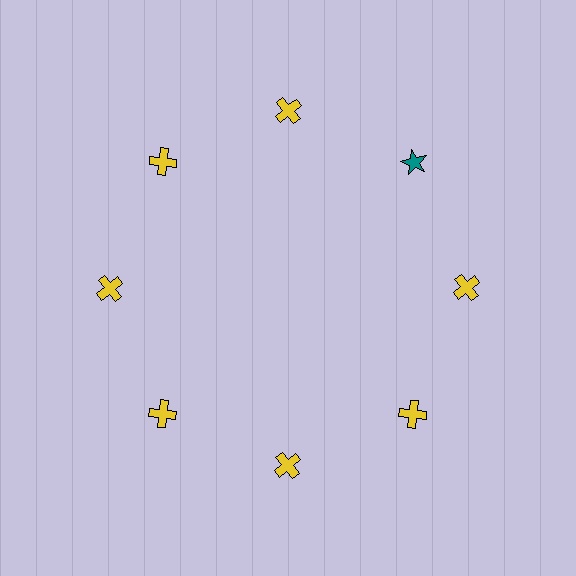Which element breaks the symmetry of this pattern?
The teal star at roughly the 2 o'clock position breaks the symmetry. All other shapes are yellow crosses.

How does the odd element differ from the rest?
It differs in both color (teal instead of yellow) and shape (star instead of cross).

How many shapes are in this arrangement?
There are 8 shapes arranged in a ring pattern.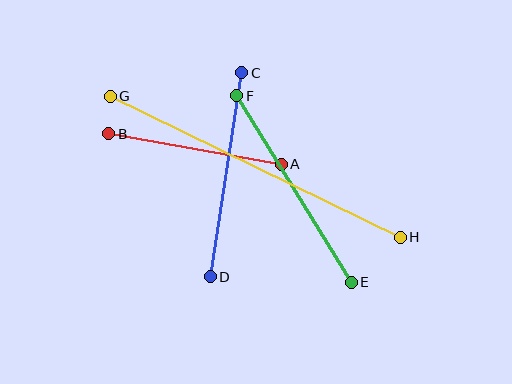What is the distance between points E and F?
The distance is approximately 219 pixels.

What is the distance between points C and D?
The distance is approximately 207 pixels.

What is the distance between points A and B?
The distance is approximately 175 pixels.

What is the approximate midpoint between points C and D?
The midpoint is at approximately (226, 175) pixels.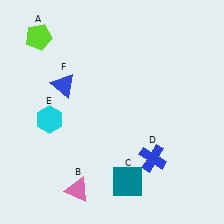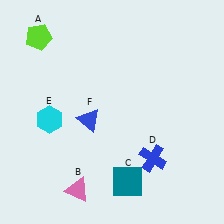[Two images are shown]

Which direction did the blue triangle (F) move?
The blue triangle (F) moved down.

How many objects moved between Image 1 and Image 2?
1 object moved between the two images.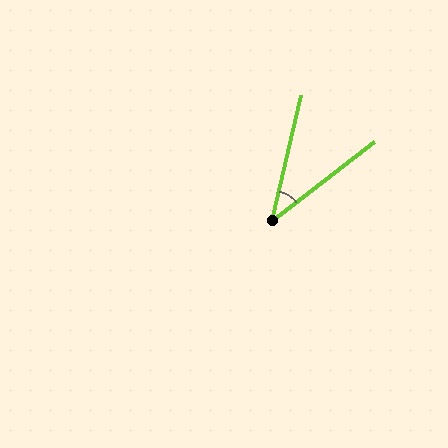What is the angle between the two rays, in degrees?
Approximately 39 degrees.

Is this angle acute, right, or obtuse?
It is acute.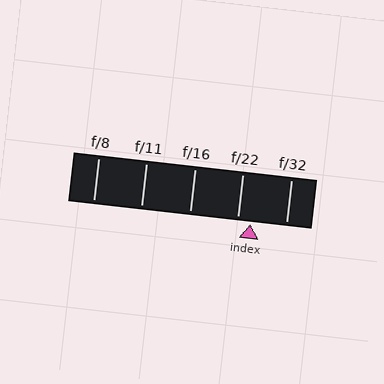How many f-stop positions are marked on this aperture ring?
There are 5 f-stop positions marked.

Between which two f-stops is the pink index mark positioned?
The index mark is between f/22 and f/32.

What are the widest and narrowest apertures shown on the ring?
The widest aperture shown is f/8 and the narrowest is f/32.